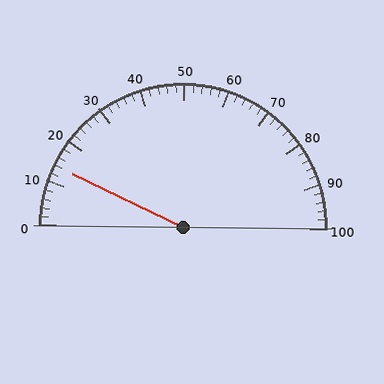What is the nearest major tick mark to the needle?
The nearest major tick mark is 10.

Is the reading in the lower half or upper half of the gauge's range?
The reading is in the lower half of the range (0 to 100).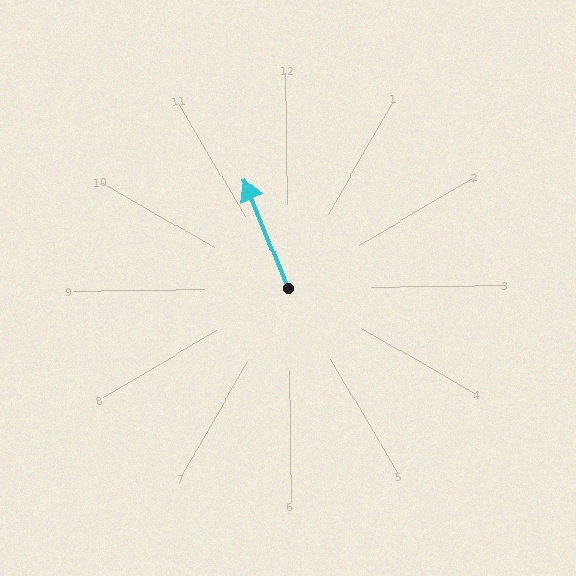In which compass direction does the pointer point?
North.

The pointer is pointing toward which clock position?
Roughly 11 o'clock.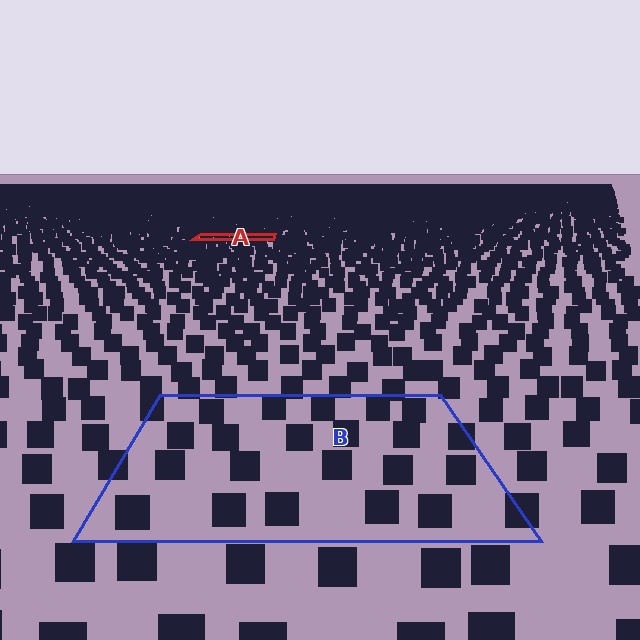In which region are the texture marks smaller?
The texture marks are smaller in region A, because it is farther away.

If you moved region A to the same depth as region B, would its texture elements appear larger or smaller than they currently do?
They would appear larger. At a closer depth, the same texture elements are projected at a bigger on-screen size.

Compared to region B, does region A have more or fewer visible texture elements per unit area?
Region A has more texture elements per unit area — they are packed more densely because it is farther away.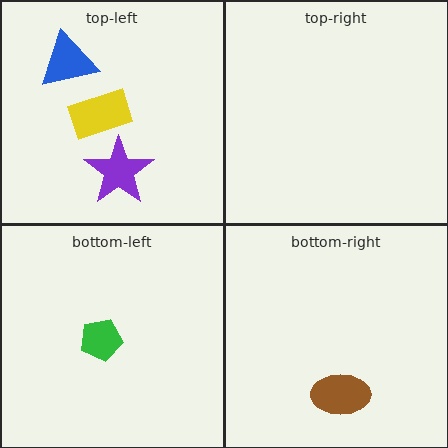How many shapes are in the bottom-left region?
1.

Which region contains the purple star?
The top-left region.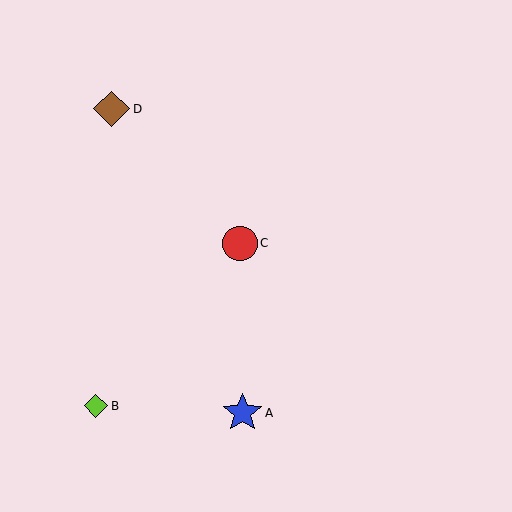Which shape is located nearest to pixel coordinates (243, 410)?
The blue star (labeled A) at (242, 413) is nearest to that location.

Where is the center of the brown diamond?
The center of the brown diamond is at (112, 109).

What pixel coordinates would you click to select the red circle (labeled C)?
Click at (240, 243) to select the red circle C.